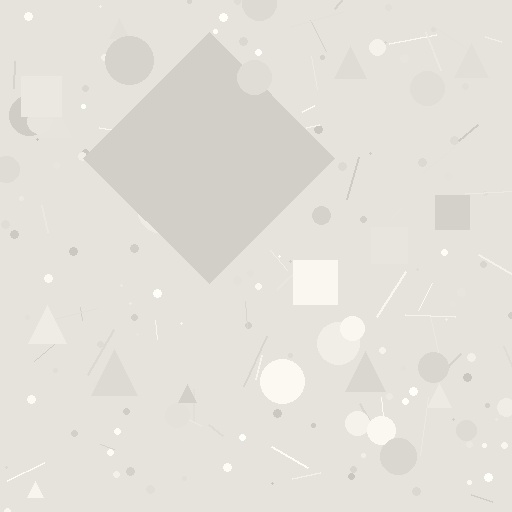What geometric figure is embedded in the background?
A diamond is embedded in the background.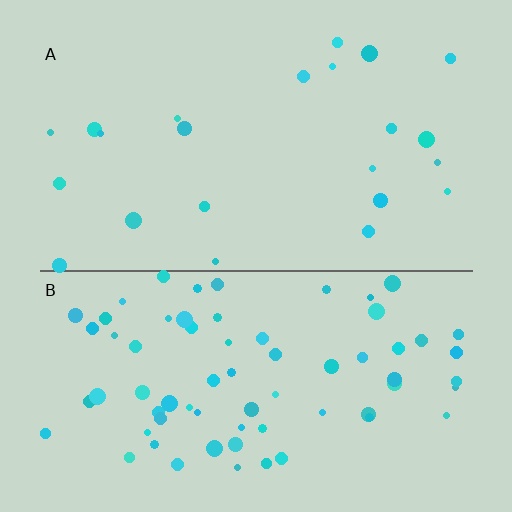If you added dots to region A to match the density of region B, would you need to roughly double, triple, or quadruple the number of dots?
Approximately triple.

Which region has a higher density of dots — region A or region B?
B (the bottom).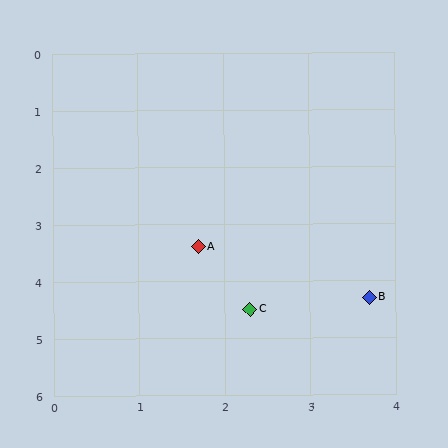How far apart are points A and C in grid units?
Points A and C are about 1.3 grid units apart.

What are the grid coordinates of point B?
Point B is at approximately (3.7, 4.3).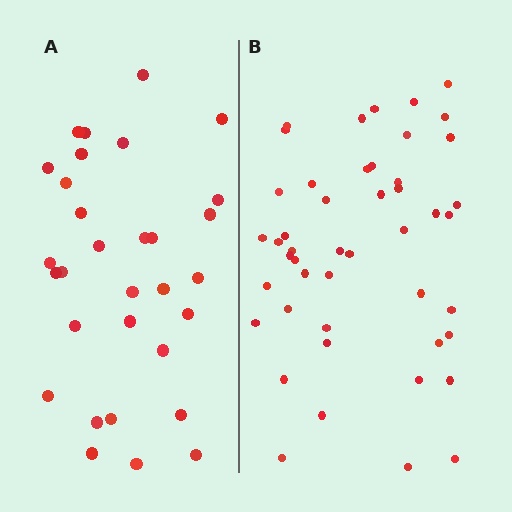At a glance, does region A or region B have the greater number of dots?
Region B (the right region) has more dots.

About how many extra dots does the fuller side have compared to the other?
Region B has approximately 15 more dots than region A.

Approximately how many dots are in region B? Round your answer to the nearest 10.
About 50 dots. (The exact count is 47, which rounds to 50.)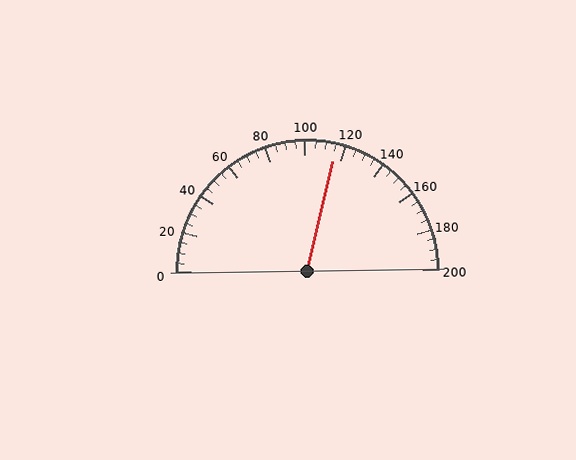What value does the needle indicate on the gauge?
The needle indicates approximately 115.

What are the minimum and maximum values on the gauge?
The gauge ranges from 0 to 200.